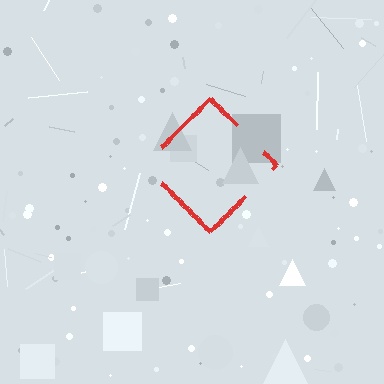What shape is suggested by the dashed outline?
The dashed outline suggests a diamond.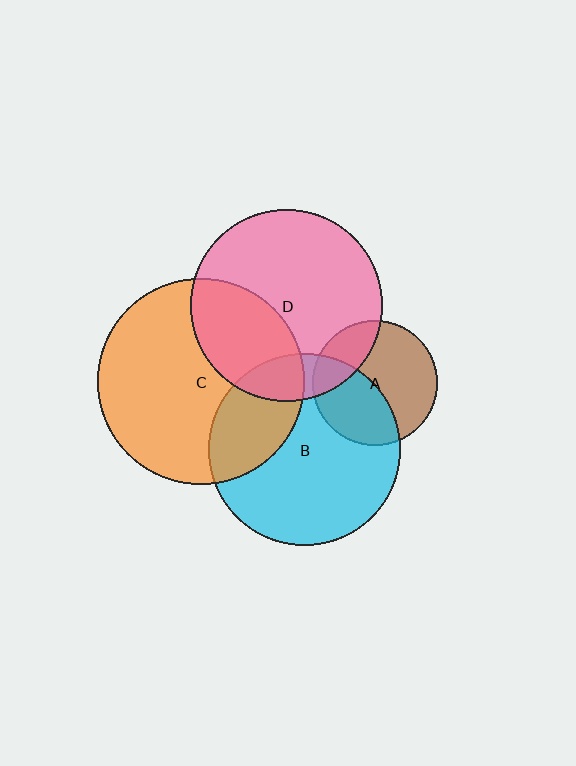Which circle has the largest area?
Circle C (orange).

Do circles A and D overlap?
Yes.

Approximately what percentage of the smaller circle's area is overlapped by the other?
Approximately 25%.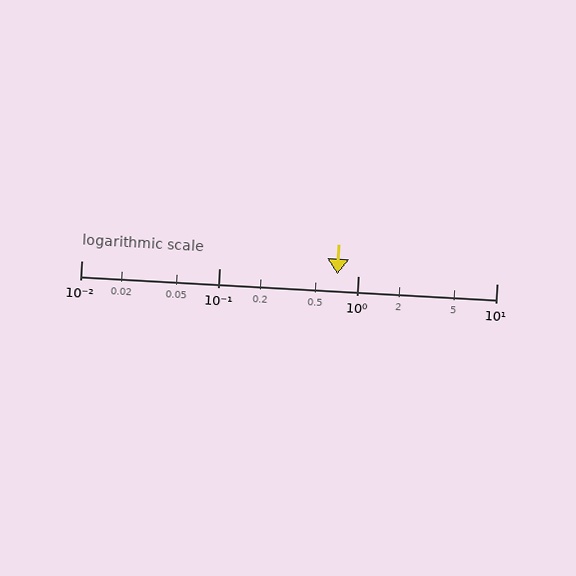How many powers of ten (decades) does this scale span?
The scale spans 3 decades, from 0.01 to 10.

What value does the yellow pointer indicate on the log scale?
The pointer indicates approximately 0.71.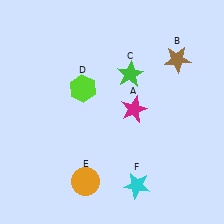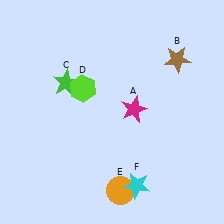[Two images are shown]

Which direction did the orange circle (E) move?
The orange circle (E) moved right.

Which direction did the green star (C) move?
The green star (C) moved left.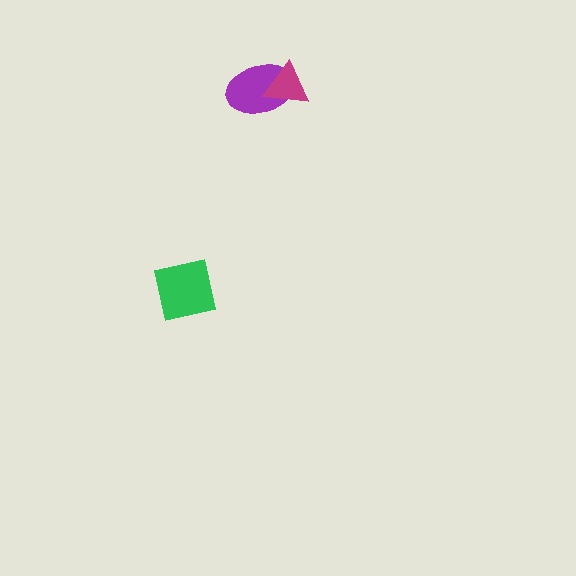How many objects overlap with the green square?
0 objects overlap with the green square.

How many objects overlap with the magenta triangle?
1 object overlaps with the magenta triangle.